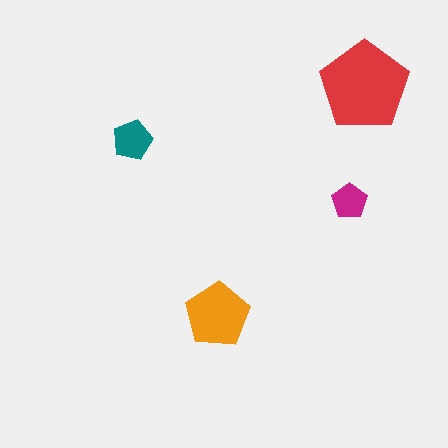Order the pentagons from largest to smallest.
the red one, the orange one, the teal one, the magenta one.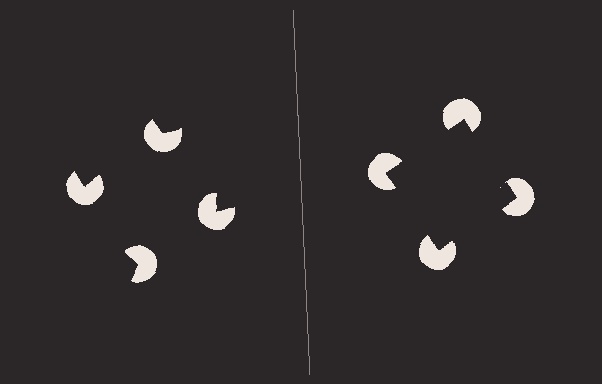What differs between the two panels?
The pac-man discs are positioned identically on both sides; only the wedge orientations differ. On the right they align to a square; on the left they are misaligned.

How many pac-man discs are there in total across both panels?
8 — 4 on each side.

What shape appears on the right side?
An illusory square.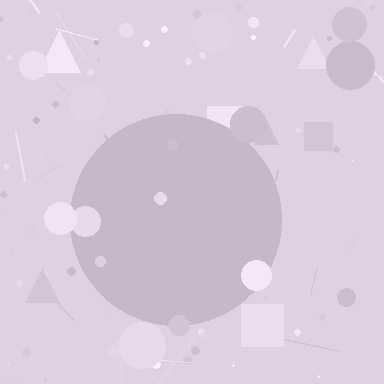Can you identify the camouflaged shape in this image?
The camouflaged shape is a circle.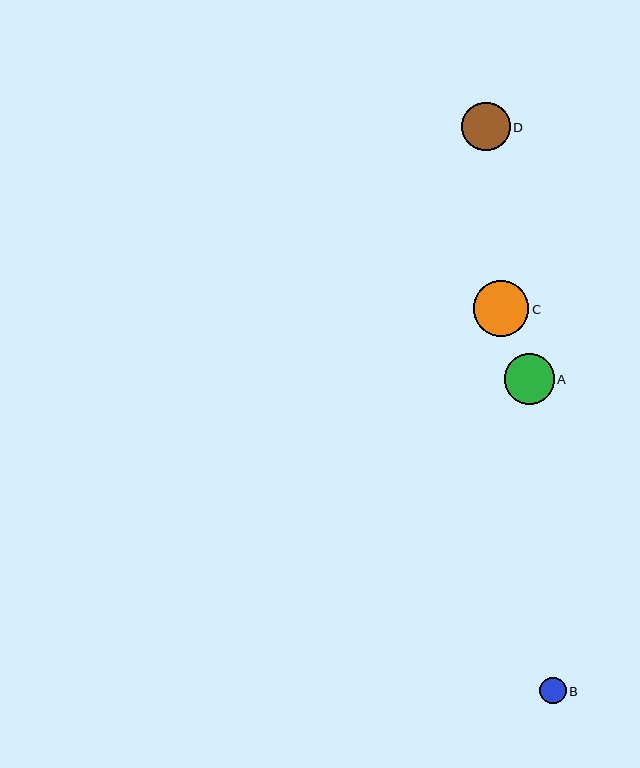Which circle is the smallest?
Circle B is the smallest with a size of approximately 26 pixels.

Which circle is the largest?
Circle C is the largest with a size of approximately 56 pixels.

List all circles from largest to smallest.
From largest to smallest: C, A, D, B.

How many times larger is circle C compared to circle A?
Circle C is approximately 1.1 times the size of circle A.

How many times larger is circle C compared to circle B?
Circle C is approximately 2.1 times the size of circle B.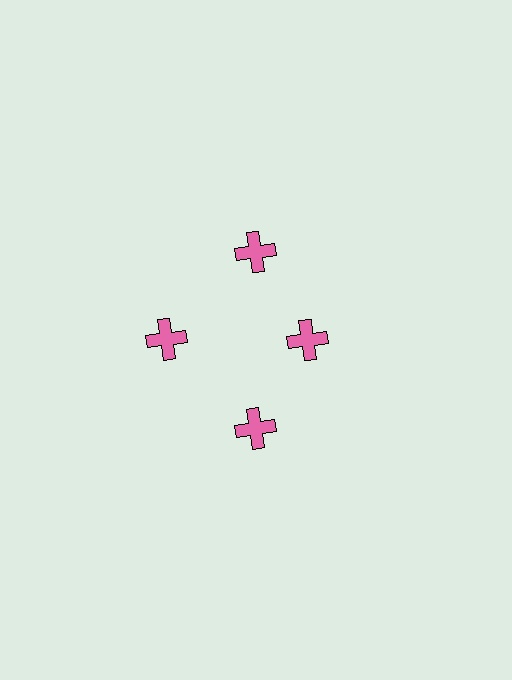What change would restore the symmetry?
The symmetry would be restored by moving it outward, back onto the ring so that all 4 crosses sit at equal angles and equal distance from the center.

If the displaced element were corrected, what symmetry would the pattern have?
It would have 4-fold rotational symmetry — the pattern would map onto itself every 90 degrees.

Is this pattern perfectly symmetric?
No. The 4 pink crosses are arranged in a ring, but one element near the 3 o'clock position is pulled inward toward the center, breaking the 4-fold rotational symmetry.